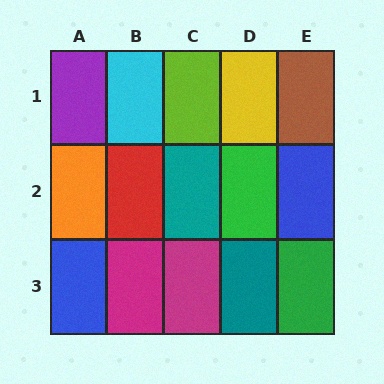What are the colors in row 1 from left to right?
Purple, cyan, lime, yellow, brown.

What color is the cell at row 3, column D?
Teal.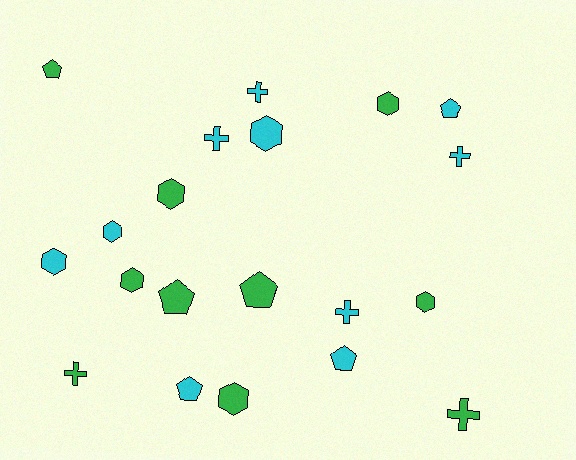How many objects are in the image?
There are 20 objects.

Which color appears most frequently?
Green, with 10 objects.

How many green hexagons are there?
There are 5 green hexagons.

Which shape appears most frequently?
Hexagon, with 8 objects.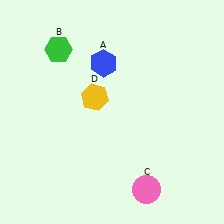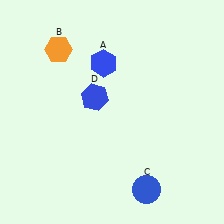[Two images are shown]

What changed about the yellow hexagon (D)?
In Image 1, D is yellow. In Image 2, it changed to blue.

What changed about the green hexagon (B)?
In Image 1, B is green. In Image 2, it changed to orange.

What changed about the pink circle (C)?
In Image 1, C is pink. In Image 2, it changed to blue.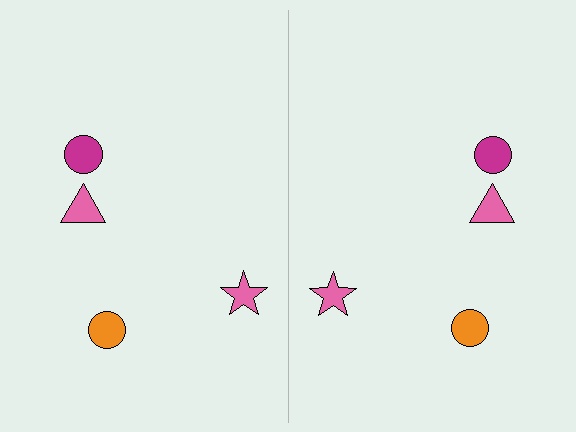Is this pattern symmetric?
Yes, this pattern has bilateral (reflection) symmetry.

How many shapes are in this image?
There are 8 shapes in this image.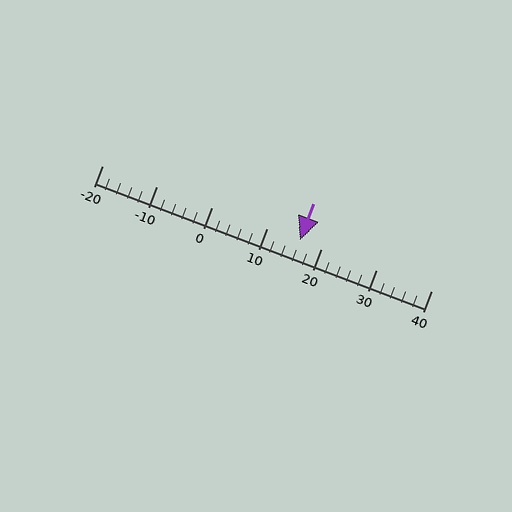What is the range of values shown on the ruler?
The ruler shows values from -20 to 40.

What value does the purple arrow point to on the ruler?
The purple arrow points to approximately 16.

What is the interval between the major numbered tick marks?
The major tick marks are spaced 10 units apart.